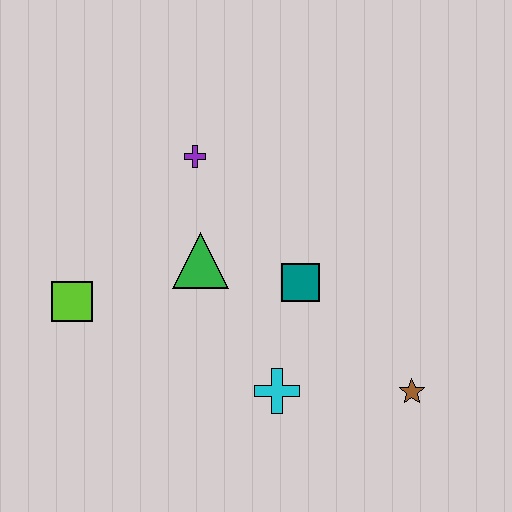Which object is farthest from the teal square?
The lime square is farthest from the teal square.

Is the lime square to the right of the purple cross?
No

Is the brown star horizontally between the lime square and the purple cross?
No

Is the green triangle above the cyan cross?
Yes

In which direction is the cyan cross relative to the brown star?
The cyan cross is to the left of the brown star.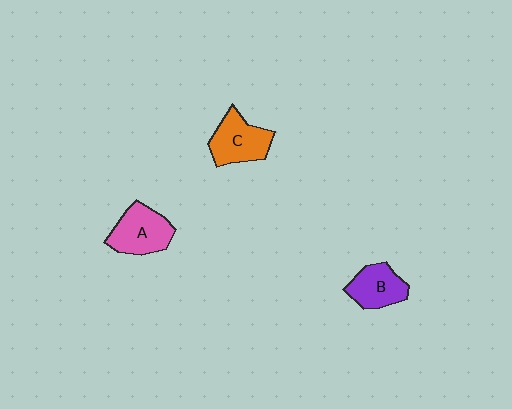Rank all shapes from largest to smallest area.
From largest to smallest: A (pink), C (orange), B (purple).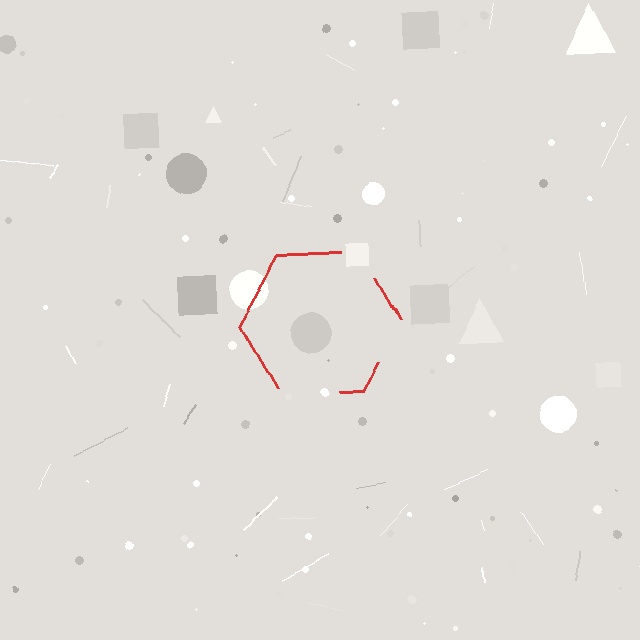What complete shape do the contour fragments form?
The contour fragments form a hexagon.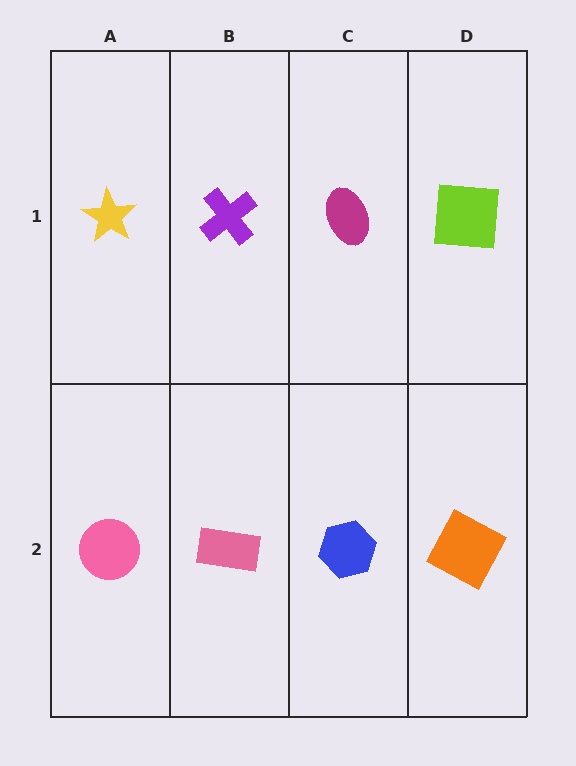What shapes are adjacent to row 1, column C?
A blue hexagon (row 2, column C), a purple cross (row 1, column B), a lime square (row 1, column D).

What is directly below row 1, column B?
A pink rectangle.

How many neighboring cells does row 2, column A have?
2.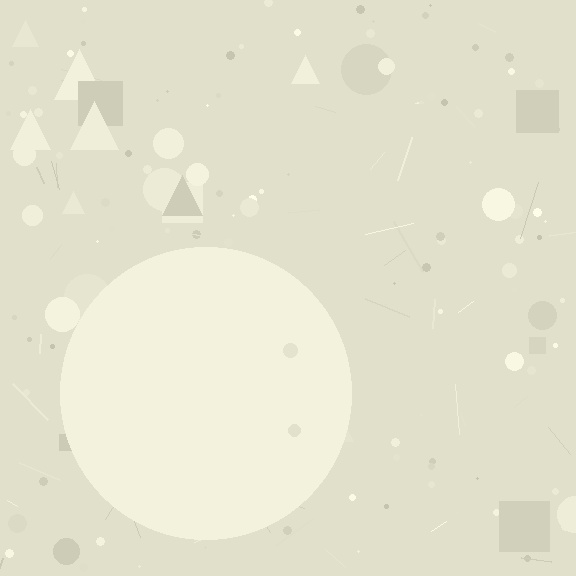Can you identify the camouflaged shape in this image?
The camouflaged shape is a circle.